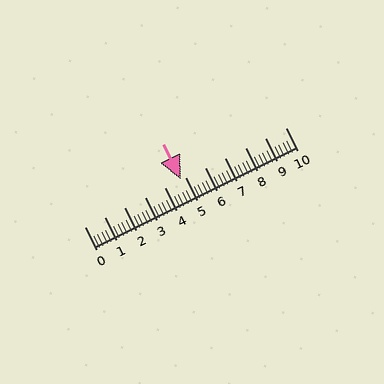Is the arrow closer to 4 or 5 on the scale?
The arrow is closer to 5.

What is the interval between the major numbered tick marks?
The major tick marks are spaced 1 units apart.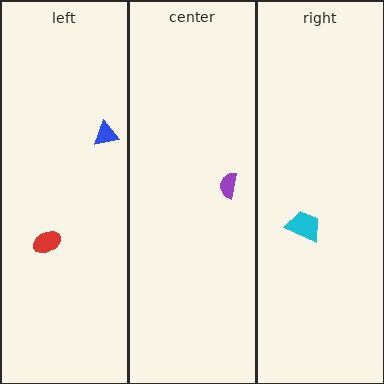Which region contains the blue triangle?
The left region.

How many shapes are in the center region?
1.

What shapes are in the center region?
The purple semicircle.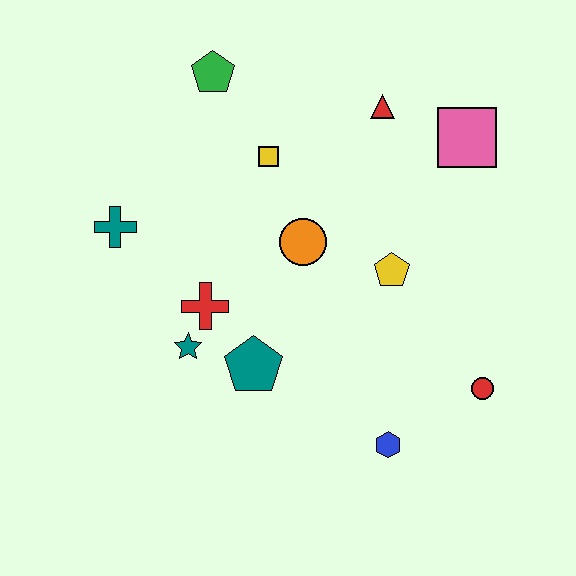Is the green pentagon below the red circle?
No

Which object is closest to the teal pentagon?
The teal star is closest to the teal pentagon.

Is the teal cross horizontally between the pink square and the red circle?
No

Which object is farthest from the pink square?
The teal cross is farthest from the pink square.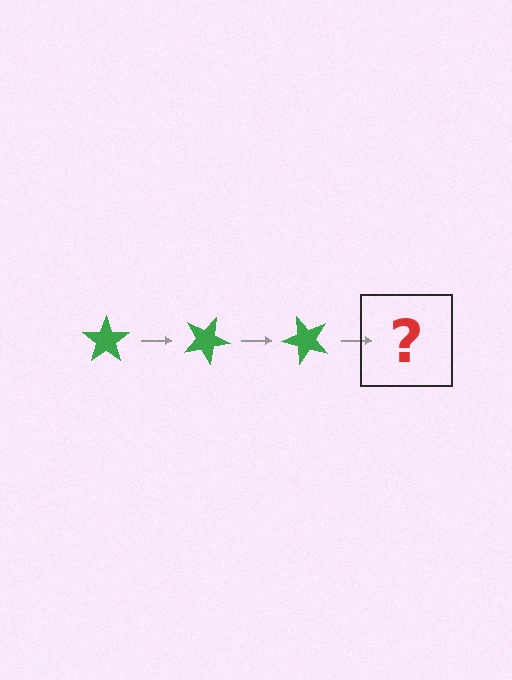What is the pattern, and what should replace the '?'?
The pattern is that the star rotates 25 degrees each step. The '?' should be a green star rotated 75 degrees.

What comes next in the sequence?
The next element should be a green star rotated 75 degrees.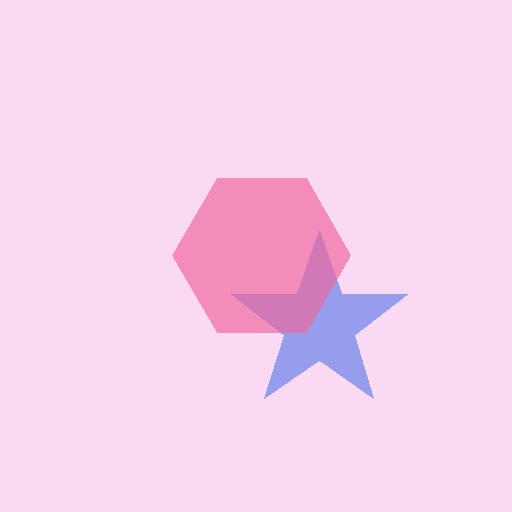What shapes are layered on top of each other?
The layered shapes are: a blue star, a pink hexagon.